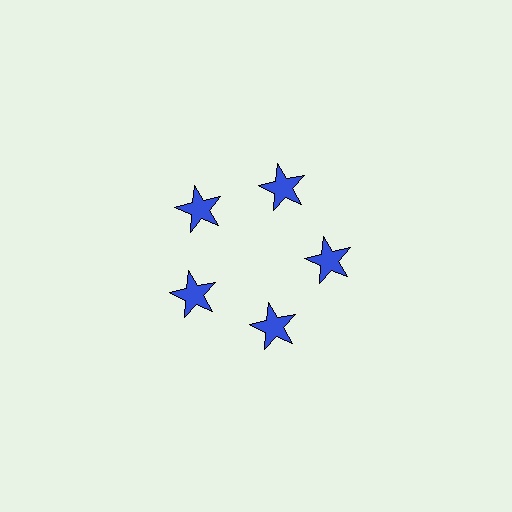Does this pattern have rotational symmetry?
Yes, this pattern has 5-fold rotational symmetry. It looks the same after rotating 72 degrees around the center.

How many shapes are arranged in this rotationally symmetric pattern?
There are 5 shapes, arranged in 5 groups of 1.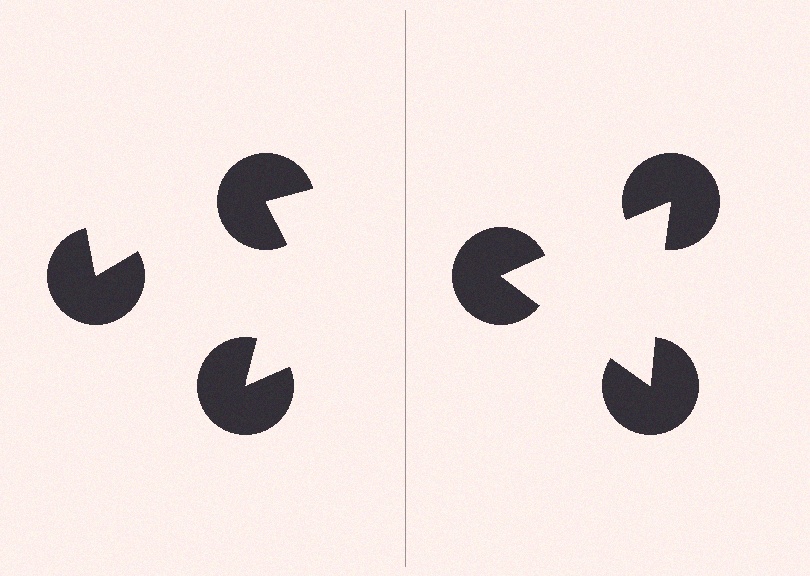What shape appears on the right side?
An illusory triangle.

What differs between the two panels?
The pac-man discs are positioned identically on both sides; only the wedge orientations differ. On the right they align to a triangle; on the left they are misaligned.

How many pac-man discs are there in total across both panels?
6 — 3 on each side.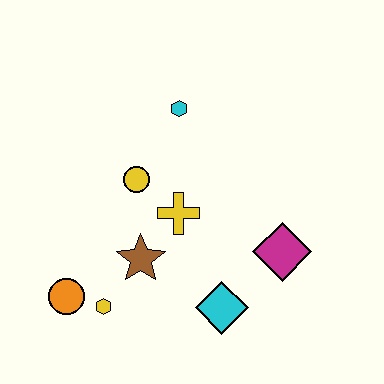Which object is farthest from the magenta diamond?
The orange circle is farthest from the magenta diamond.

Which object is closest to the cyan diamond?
The magenta diamond is closest to the cyan diamond.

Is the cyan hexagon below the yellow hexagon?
No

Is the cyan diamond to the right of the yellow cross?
Yes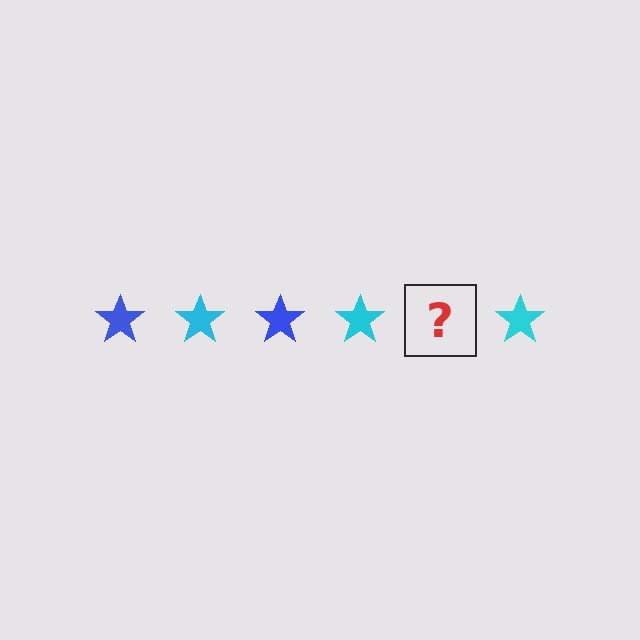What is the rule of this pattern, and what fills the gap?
The rule is that the pattern cycles through blue, cyan stars. The gap should be filled with a blue star.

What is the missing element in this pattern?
The missing element is a blue star.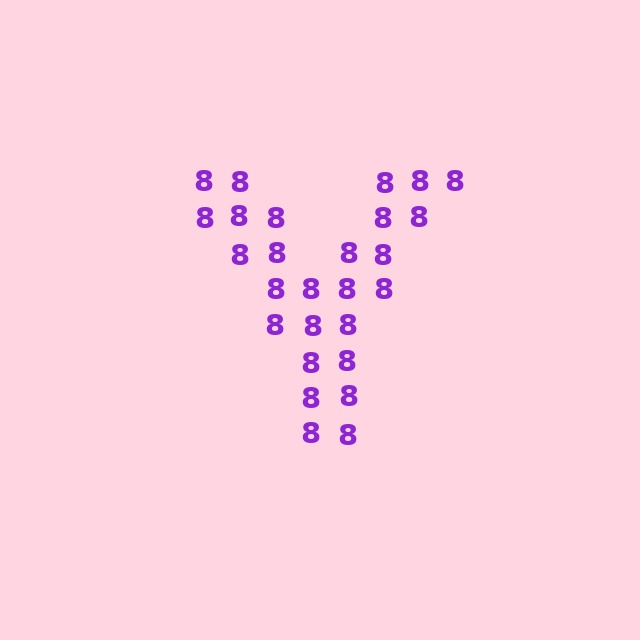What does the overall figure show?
The overall figure shows the letter Y.